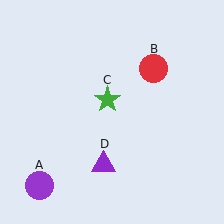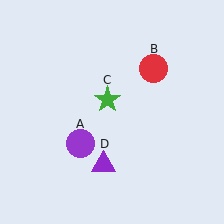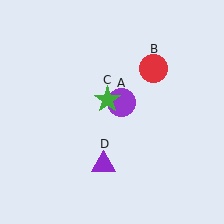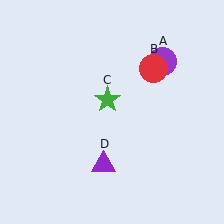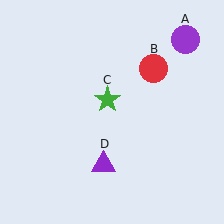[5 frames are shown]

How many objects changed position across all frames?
1 object changed position: purple circle (object A).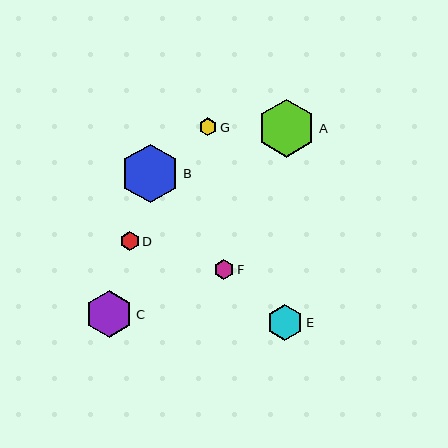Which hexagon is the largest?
Hexagon B is the largest with a size of approximately 59 pixels.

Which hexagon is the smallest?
Hexagon G is the smallest with a size of approximately 18 pixels.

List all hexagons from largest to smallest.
From largest to smallest: B, A, C, E, F, D, G.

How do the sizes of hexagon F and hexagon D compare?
Hexagon F and hexagon D are approximately the same size.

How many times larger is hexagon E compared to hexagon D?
Hexagon E is approximately 1.9 times the size of hexagon D.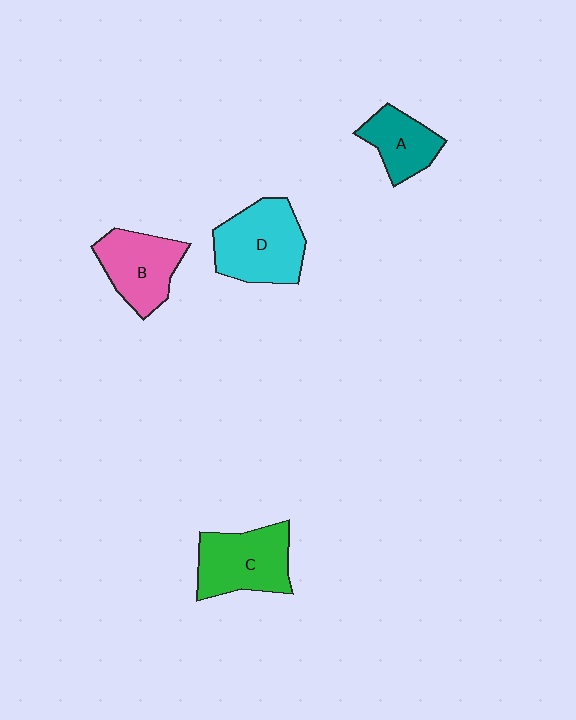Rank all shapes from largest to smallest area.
From largest to smallest: D (cyan), C (green), B (pink), A (teal).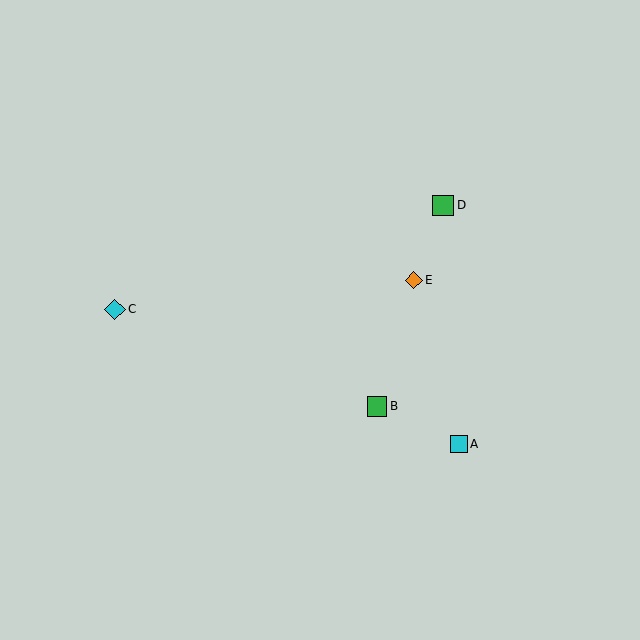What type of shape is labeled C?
Shape C is a cyan diamond.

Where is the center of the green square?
The center of the green square is at (377, 406).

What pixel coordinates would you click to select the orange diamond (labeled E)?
Click at (414, 280) to select the orange diamond E.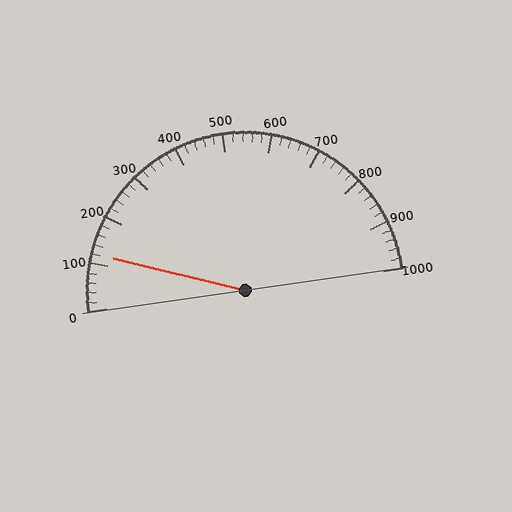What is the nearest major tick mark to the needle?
The nearest major tick mark is 100.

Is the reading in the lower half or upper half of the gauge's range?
The reading is in the lower half of the range (0 to 1000).